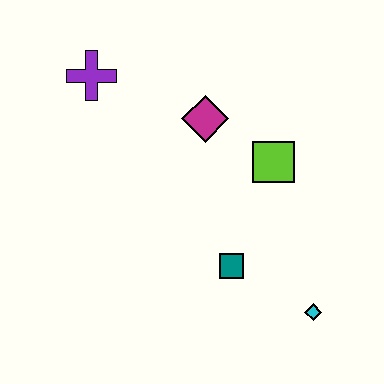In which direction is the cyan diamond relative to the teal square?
The cyan diamond is to the right of the teal square.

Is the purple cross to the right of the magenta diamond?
No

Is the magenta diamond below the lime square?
No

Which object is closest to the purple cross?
The magenta diamond is closest to the purple cross.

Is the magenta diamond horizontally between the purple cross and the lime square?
Yes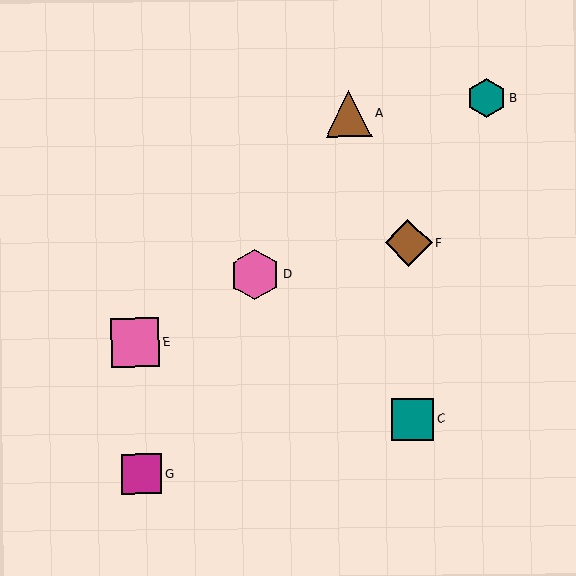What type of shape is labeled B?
Shape B is a teal hexagon.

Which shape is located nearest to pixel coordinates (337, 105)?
The brown triangle (labeled A) at (349, 114) is nearest to that location.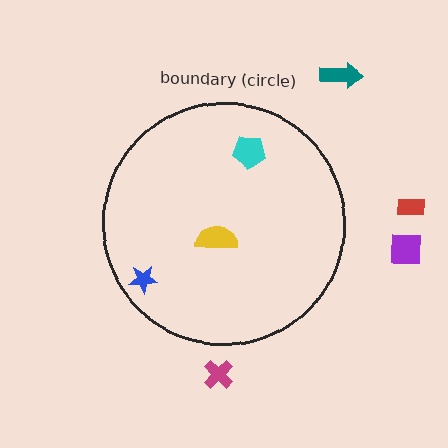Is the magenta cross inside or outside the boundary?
Outside.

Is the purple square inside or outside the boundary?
Outside.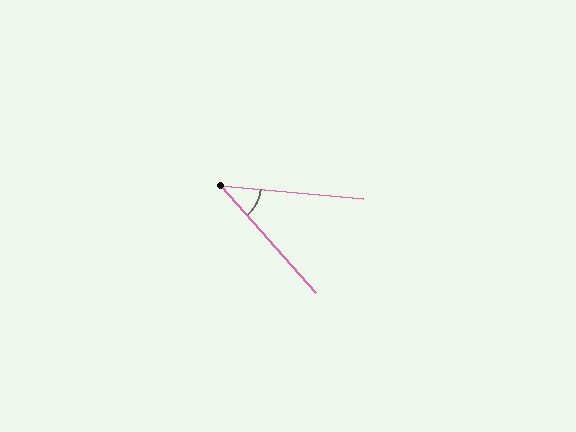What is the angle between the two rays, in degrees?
Approximately 43 degrees.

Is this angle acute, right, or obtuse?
It is acute.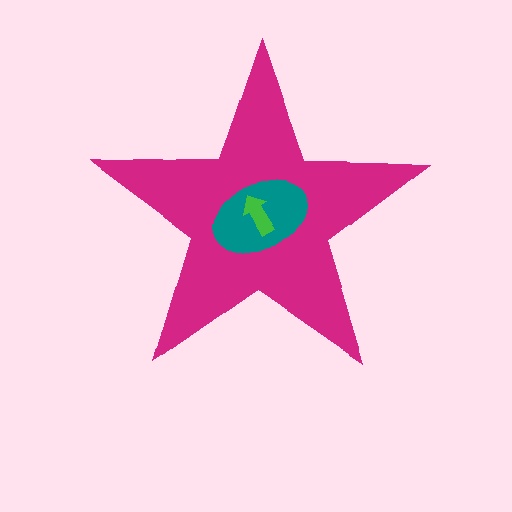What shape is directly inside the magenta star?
The teal ellipse.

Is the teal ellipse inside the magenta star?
Yes.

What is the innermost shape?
The green arrow.